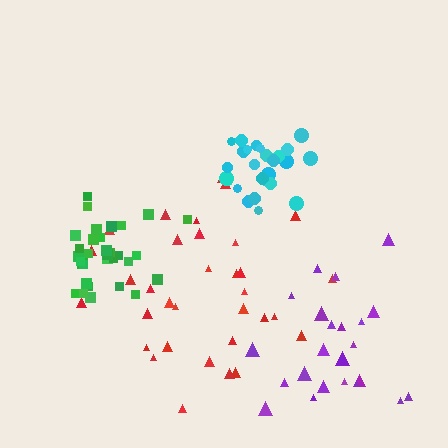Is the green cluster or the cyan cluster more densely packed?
Green.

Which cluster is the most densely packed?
Green.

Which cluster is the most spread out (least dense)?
Red.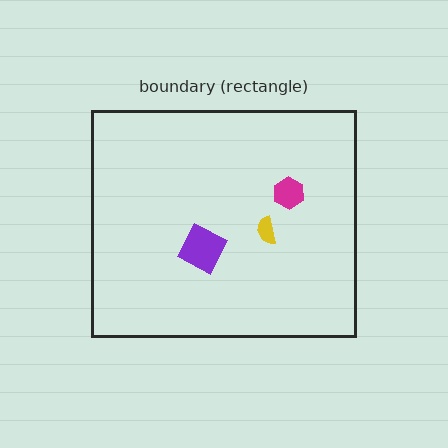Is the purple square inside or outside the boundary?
Inside.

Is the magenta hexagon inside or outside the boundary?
Inside.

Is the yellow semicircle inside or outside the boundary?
Inside.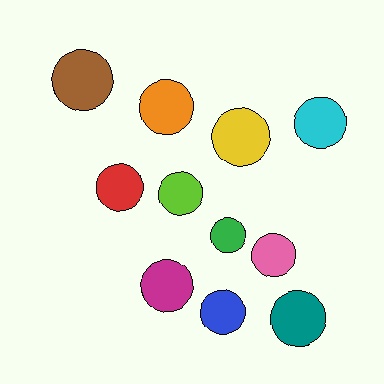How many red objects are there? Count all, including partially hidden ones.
There is 1 red object.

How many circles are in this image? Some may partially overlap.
There are 11 circles.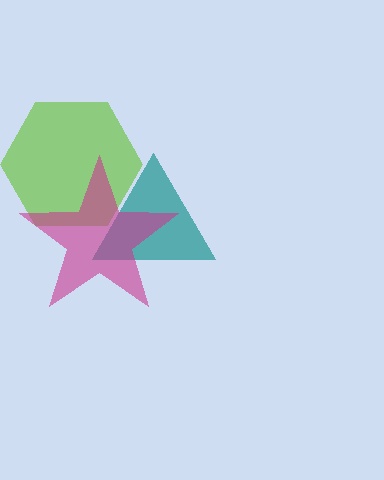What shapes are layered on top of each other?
The layered shapes are: a teal triangle, a lime hexagon, a magenta star.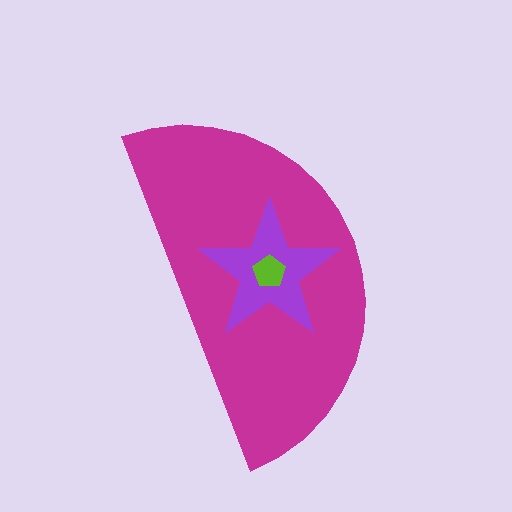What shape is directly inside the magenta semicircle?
The purple star.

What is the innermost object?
The lime pentagon.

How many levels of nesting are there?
3.